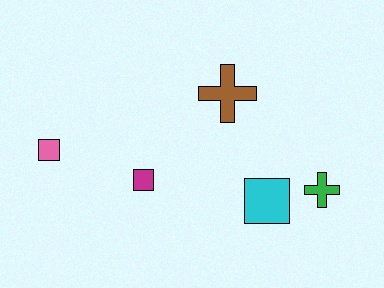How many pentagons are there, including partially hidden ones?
There are no pentagons.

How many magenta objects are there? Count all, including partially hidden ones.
There is 1 magenta object.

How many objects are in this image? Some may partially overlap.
There are 5 objects.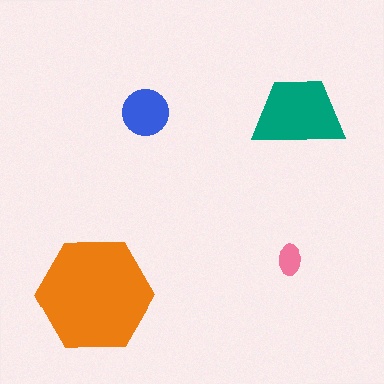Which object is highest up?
The teal trapezoid is topmost.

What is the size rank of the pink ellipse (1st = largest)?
4th.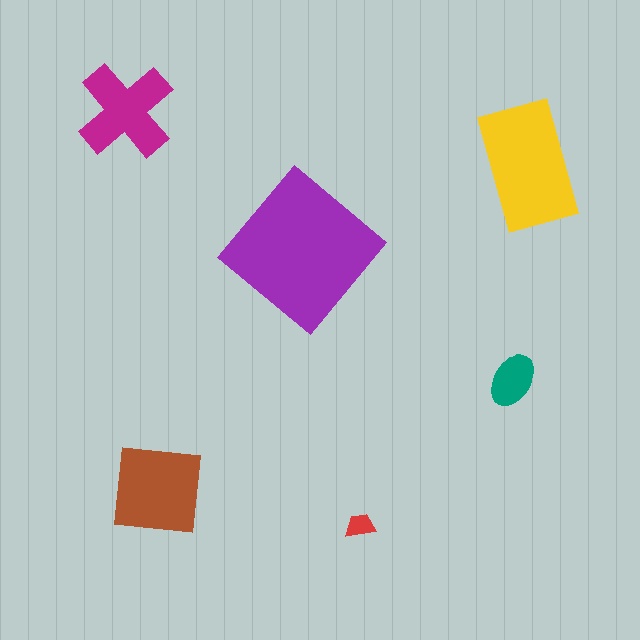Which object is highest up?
The magenta cross is topmost.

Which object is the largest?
The purple diamond.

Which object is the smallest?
The red trapezoid.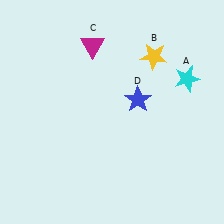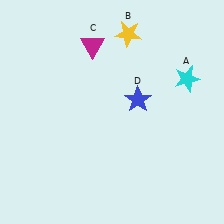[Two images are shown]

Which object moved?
The yellow star (B) moved left.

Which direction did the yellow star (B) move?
The yellow star (B) moved left.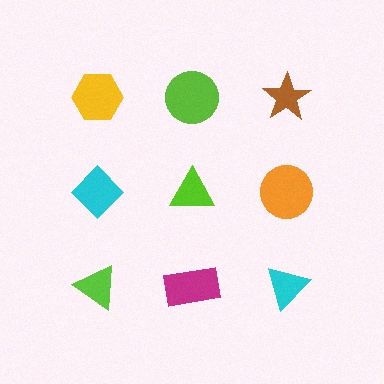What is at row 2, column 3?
An orange circle.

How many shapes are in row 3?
3 shapes.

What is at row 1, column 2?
A lime circle.